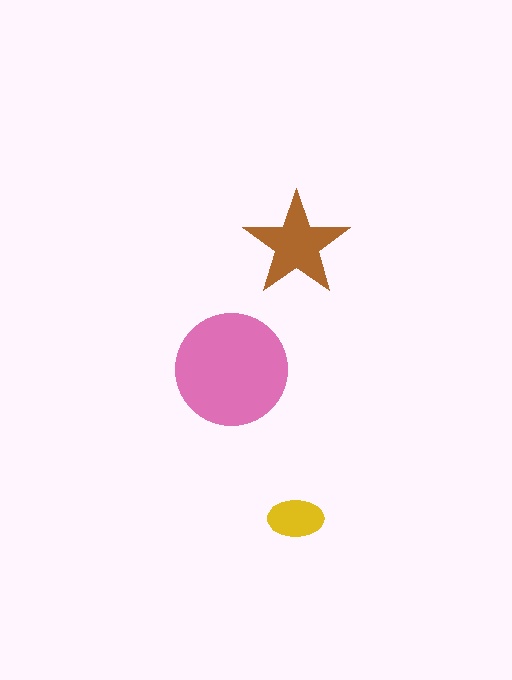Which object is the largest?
The pink circle.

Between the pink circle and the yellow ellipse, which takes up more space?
The pink circle.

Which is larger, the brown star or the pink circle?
The pink circle.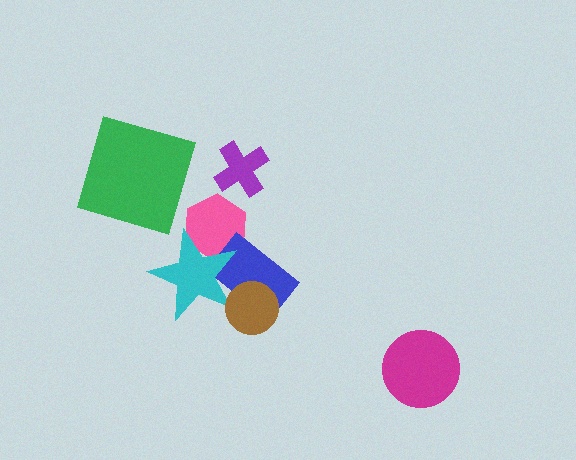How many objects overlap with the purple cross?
0 objects overlap with the purple cross.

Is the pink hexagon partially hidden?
Yes, it is partially covered by another shape.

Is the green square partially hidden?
No, no other shape covers it.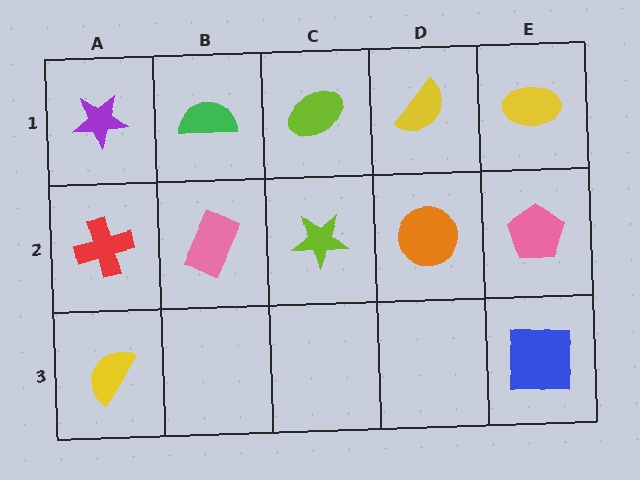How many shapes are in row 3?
2 shapes.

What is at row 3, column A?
A yellow semicircle.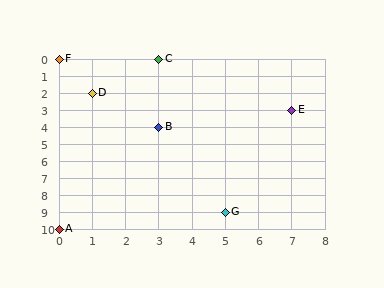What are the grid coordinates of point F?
Point F is at grid coordinates (0, 0).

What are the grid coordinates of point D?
Point D is at grid coordinates (1, 2).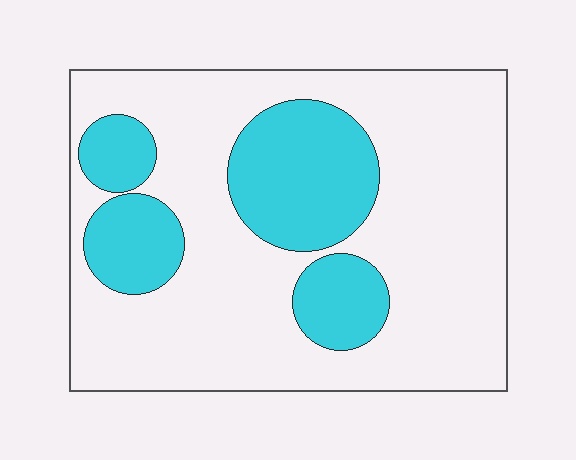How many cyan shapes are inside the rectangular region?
4.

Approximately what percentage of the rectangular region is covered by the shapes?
Approximately 25%.